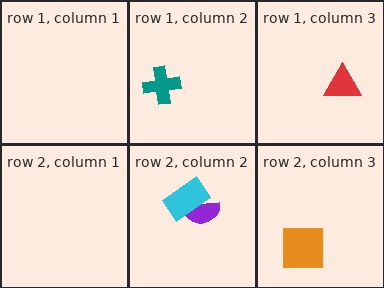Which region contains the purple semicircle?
The row 2, column 2 region.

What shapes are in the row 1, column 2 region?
The teal cross.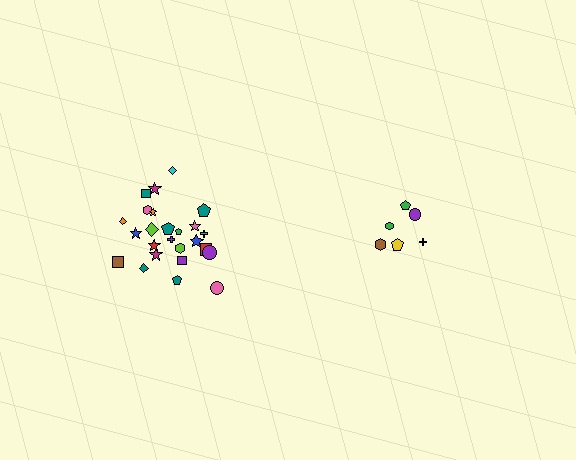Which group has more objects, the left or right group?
The left group.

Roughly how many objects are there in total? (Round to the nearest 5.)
Roughly 30 objects in total.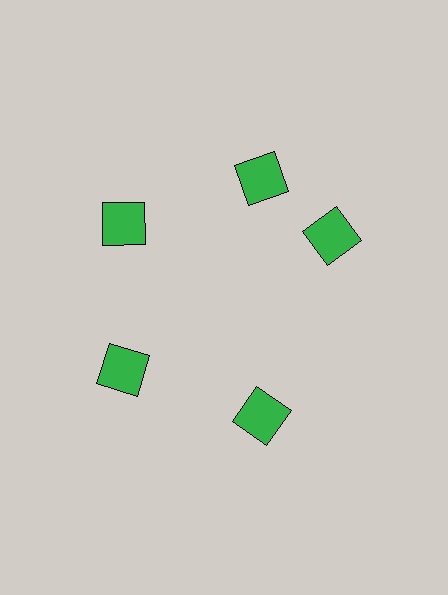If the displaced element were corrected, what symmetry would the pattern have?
It would have 5-fold rotational symmetry — the pattern would map onto itself every 72 degrees.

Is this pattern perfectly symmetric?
No. The 5 green squares are arranged in a ring, but one element near the 3 o'clock position is rotated out of alignment along the ring, breaking the 5-fold rotational symmetry.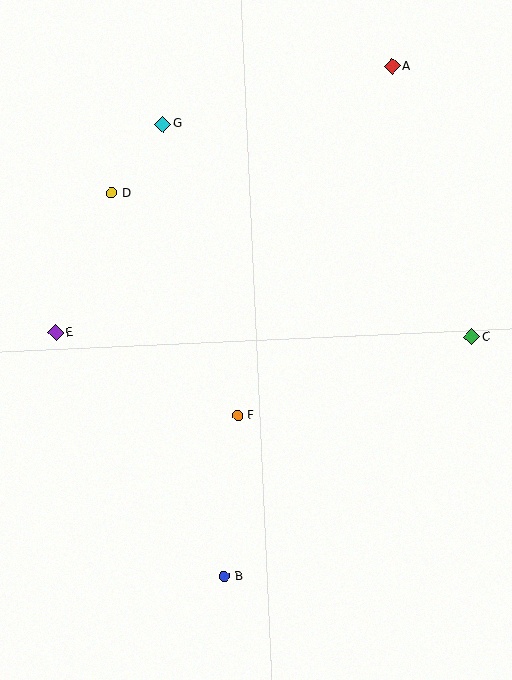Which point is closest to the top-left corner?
Point G is closest to the top-left corner.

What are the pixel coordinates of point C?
Point C is at (472, 337).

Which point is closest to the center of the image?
Point F at (238, 415) is closest to the center.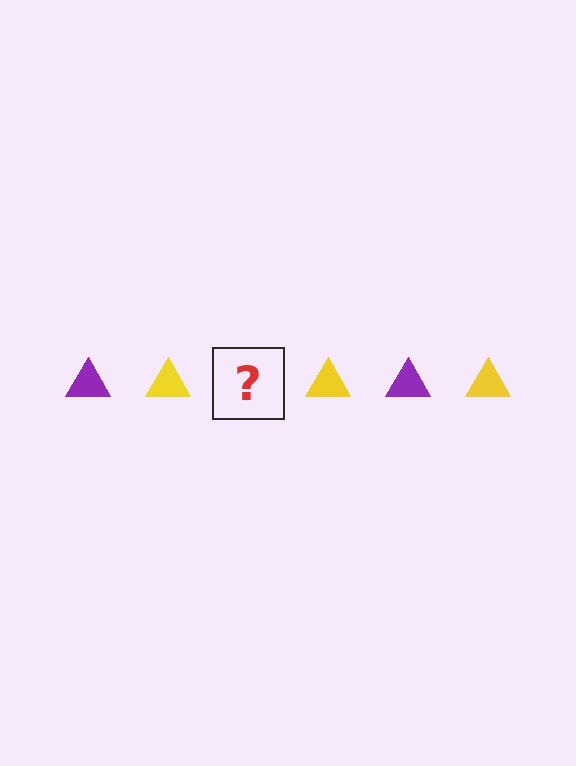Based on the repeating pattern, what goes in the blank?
The blank should be a purple triangle.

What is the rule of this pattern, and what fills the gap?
The rule is that the pattern cycles through purple, yellow triangles. The gap should be filled with a purple triangle.